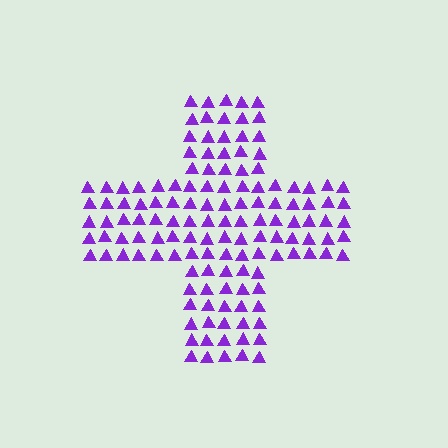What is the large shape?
The large shape is a cross.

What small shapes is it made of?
It is made of small triangles.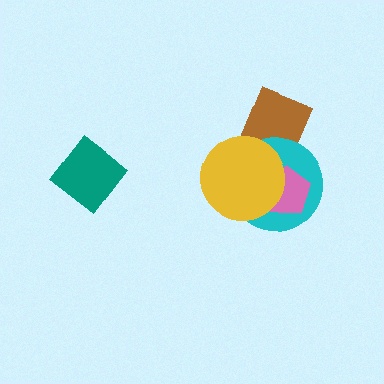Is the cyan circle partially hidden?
Yes, it is partially covered by another shape.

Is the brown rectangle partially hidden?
Yes, it is partially covered by another shape.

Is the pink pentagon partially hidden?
Yes, it is partially covered by another shape.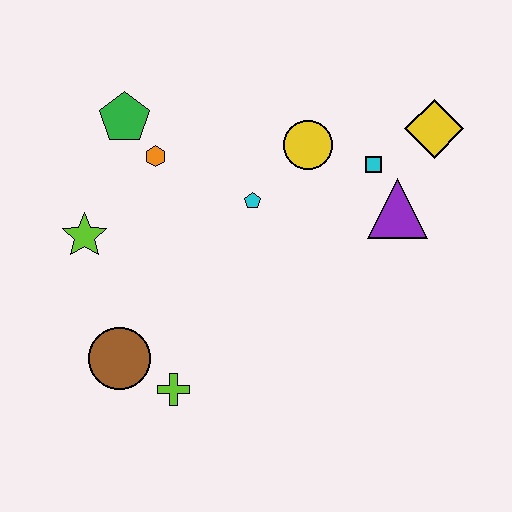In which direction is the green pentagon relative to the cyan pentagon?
The green pentagon is to the left of the cyan pentagon.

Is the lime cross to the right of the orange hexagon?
Yes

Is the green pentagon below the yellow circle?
No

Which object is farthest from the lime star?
The yellow diamond is farthest from the lime star.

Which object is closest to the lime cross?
The brown circle is closest to the lime cross.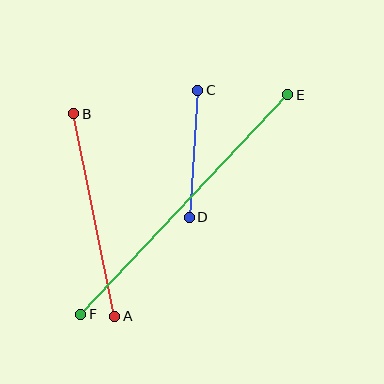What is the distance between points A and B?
The distance is approximately 207 pixels.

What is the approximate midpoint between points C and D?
The midpoint is at approximately (193, 154) pixels.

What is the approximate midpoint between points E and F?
The midpoint is at approximately (184, 205) pixels.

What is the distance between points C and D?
The distance is approximately 127 pixels.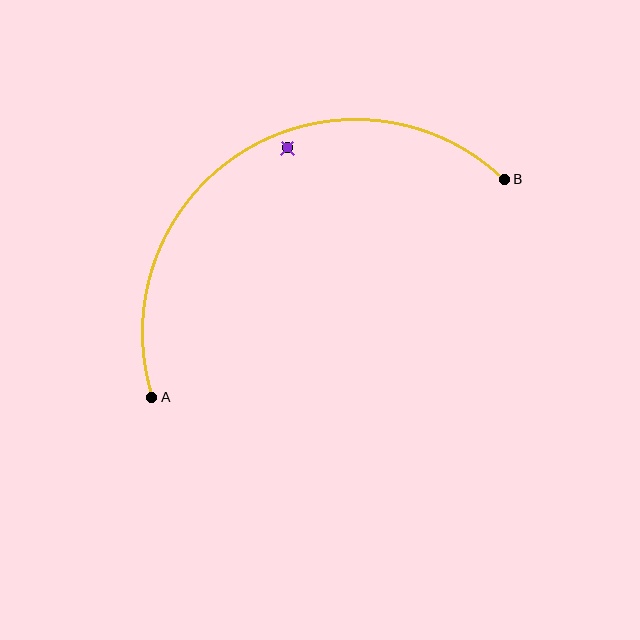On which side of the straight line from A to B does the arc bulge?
The arc bulges above the straight line connecting A and B.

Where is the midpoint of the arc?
The arc midpoint is the point on the curve farthest from the straight line joining A and B. It sits above that line.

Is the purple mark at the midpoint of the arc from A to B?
No — the purple mark does not lie on the arc at all. It sits slightly inside the curve.